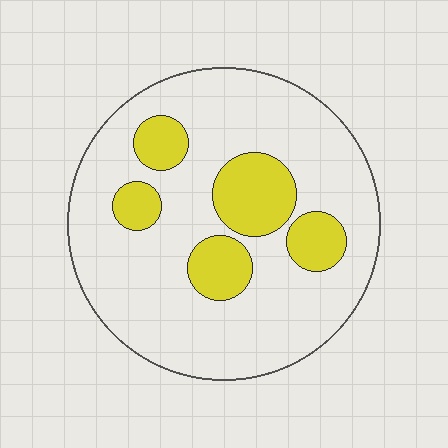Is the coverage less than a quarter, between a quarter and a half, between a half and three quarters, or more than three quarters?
Less than a quarter.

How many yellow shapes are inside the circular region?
5.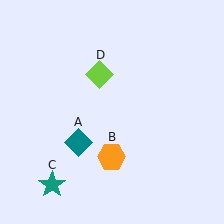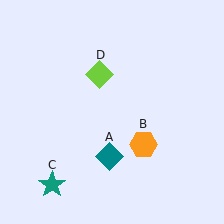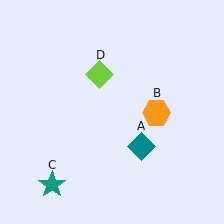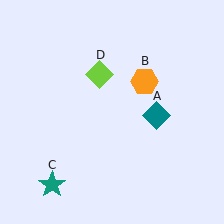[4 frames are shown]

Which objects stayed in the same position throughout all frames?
Teal star (object C) and lime diamond (object D) remained stationary.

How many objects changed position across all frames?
2 objects changed position: teal diamond (object A), orange hexagon (object B).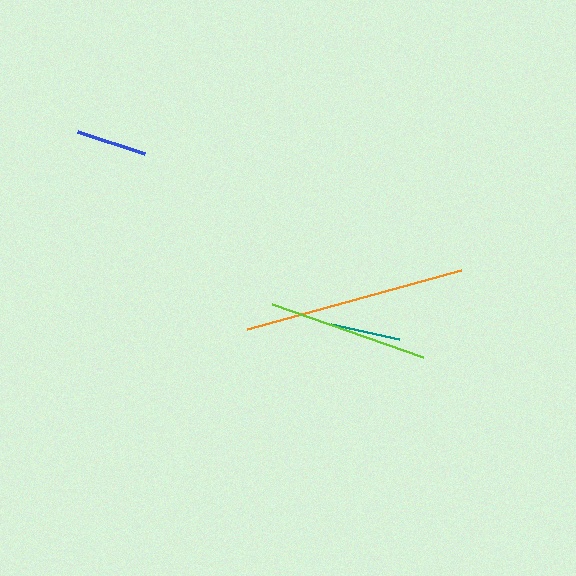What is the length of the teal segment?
The teal segment is approximately 69 pixels long.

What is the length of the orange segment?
The orange segment is approximately 222 pixels long.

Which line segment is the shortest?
The teal line is the shortest at approximately 69 pixels.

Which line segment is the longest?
The orange line is the longest at approximately 222 pixels.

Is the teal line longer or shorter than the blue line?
The blue line is longer than the teal line.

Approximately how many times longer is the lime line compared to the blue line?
The lime line is approximately 2.3 times the length of the blue line.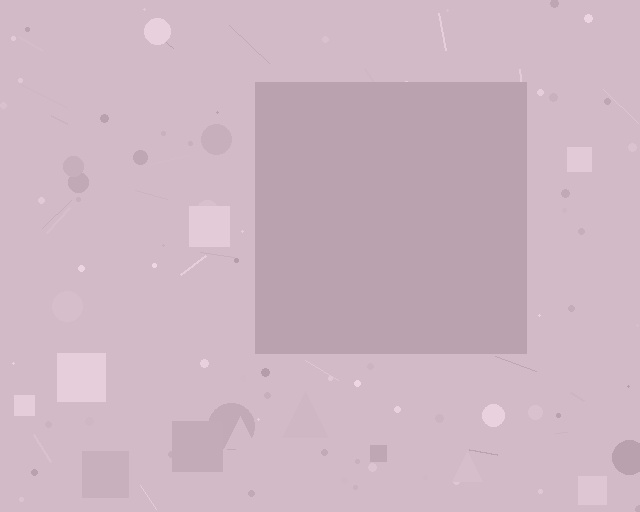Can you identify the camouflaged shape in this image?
The camouflaged shape is a square.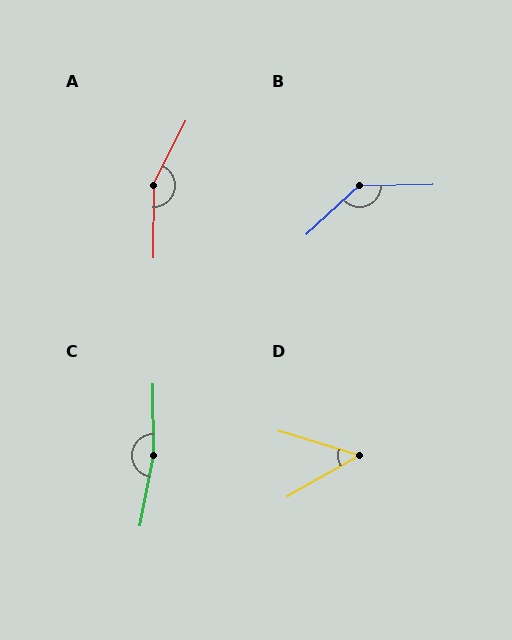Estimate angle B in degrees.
Approximately 139 degrees.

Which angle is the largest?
C, at approximately 169 degrees.